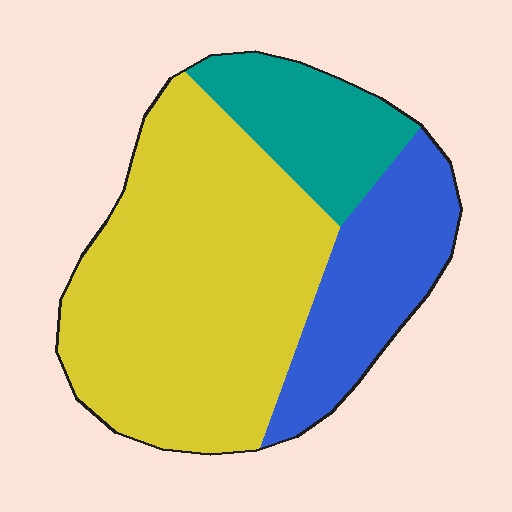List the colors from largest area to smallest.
From largest to smallest: yellow, blue, teal.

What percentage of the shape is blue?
Blue takes up about one quarter (1/4) of the shape.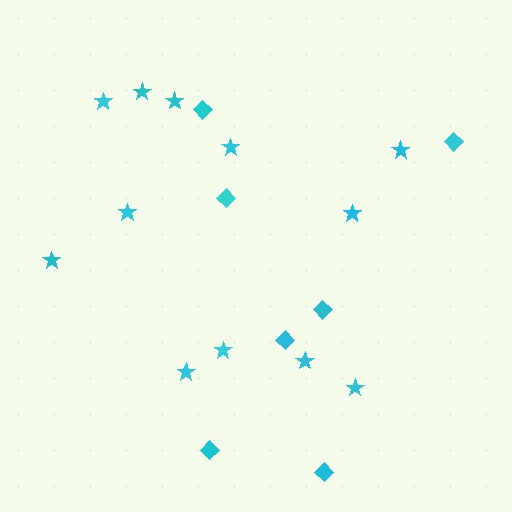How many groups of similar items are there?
There are 2 groups: one group of stars (12) and one group of diamonds (7).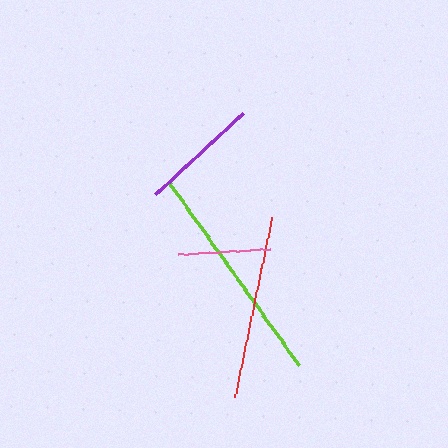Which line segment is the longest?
The lime line is the longest at approximately 224 pixels.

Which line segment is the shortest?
The pink line is the shortest at approximately 92 pixels.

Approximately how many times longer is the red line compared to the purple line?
The red line is approximately 1.5 times the length of the purple line.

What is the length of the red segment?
The red segment is approximately 184 pixels long.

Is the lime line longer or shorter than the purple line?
The lime line is longer than the purple line.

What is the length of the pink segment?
The pink segment is approximately 92 pixels long.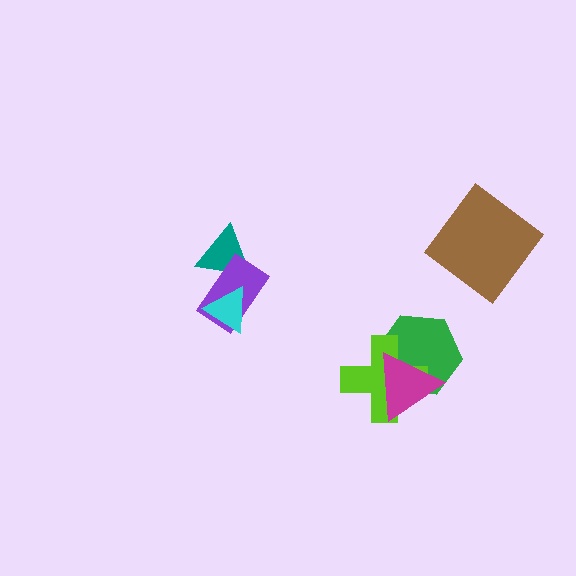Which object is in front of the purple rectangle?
The cyan triangle is in front of the purple rectangle.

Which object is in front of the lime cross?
The magenta triangle is in front of the lime cross.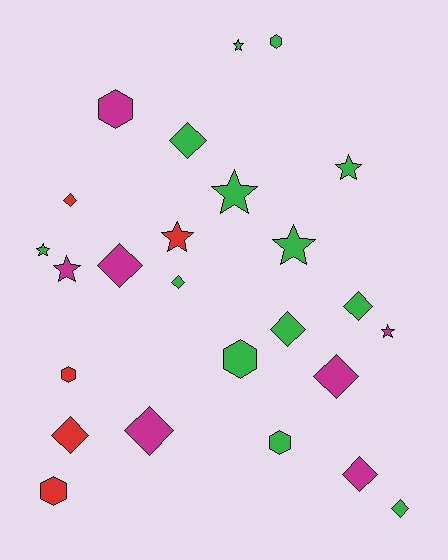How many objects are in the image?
There are 25 objects.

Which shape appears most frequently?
Diamond, with 11 objects.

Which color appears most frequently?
Green, with 13 objects.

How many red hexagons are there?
There are 2 red hexagons.